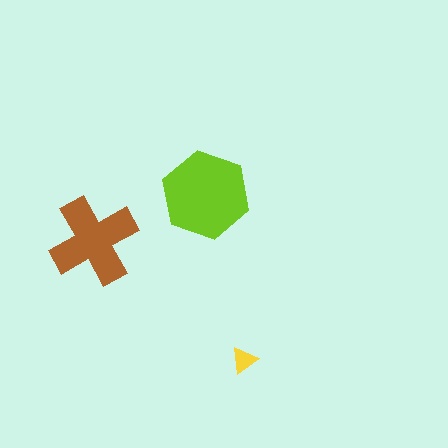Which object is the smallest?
The yellow triangle.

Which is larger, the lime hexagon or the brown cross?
The lime hexagon.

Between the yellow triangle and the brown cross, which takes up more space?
The brown cross.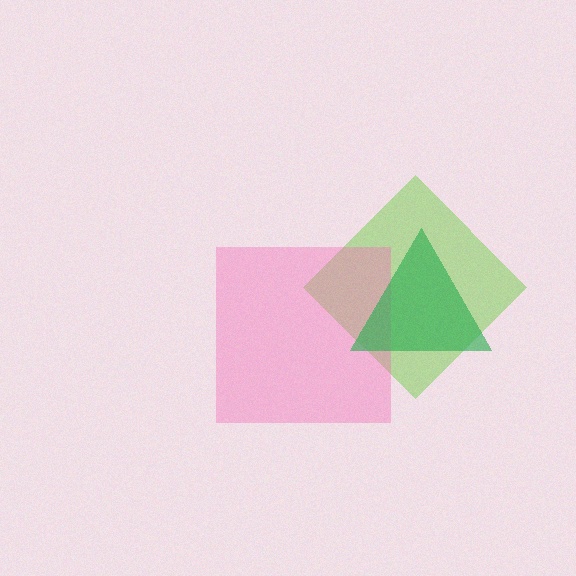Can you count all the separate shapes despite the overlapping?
Yes, there are 3 separate shapes.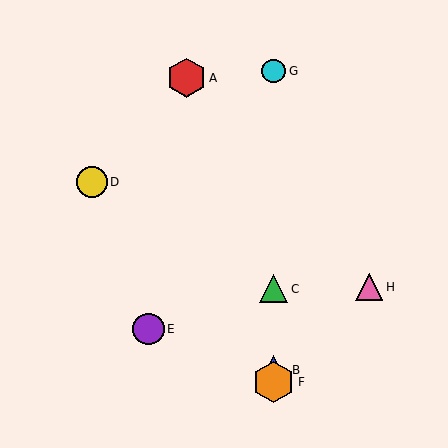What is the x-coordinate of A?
Object A is at x≈187.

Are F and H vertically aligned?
No, F is at x≈274 and H is at x≈369.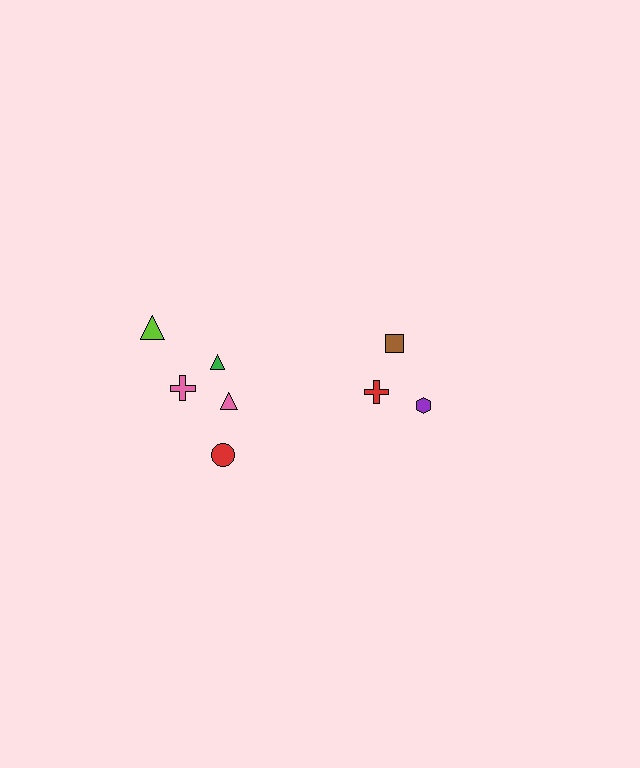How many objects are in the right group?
There are 3 objects.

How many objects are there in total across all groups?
There are 8 objects.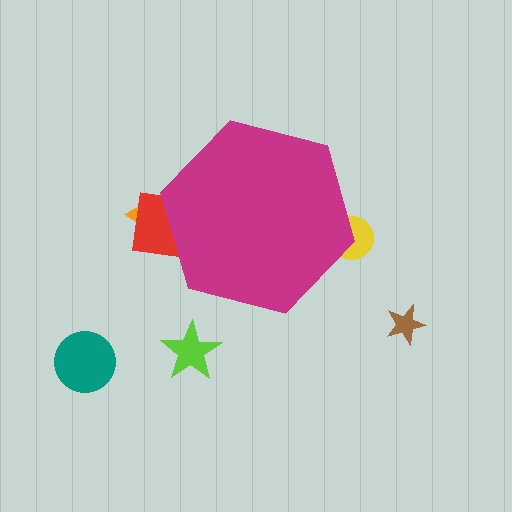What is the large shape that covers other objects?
A magenta hexagon.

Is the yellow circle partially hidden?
Yes, the yellow circle is partially hidden behind the magenta hexagon.